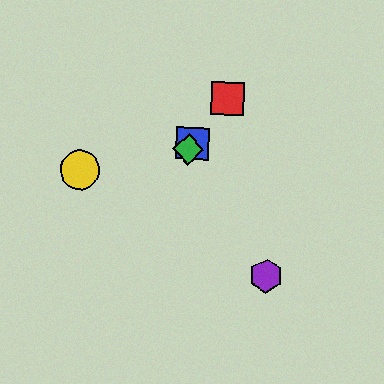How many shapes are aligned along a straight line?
3 shapes (the red square, the blue square, the green diamond) are aligned along a straight line.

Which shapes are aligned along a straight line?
The red square, the blue square, the green diamond are aligned along a straight line.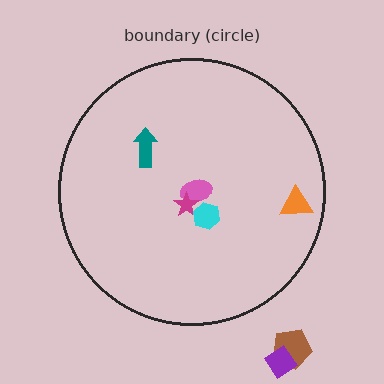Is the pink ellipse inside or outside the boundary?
Inside.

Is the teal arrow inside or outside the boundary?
Inside.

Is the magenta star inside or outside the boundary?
Inside.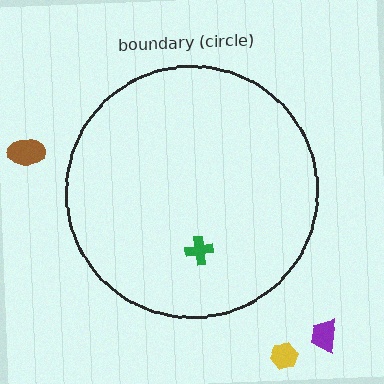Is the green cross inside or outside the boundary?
Inside.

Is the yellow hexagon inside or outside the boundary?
Outside.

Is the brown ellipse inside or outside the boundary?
Outside.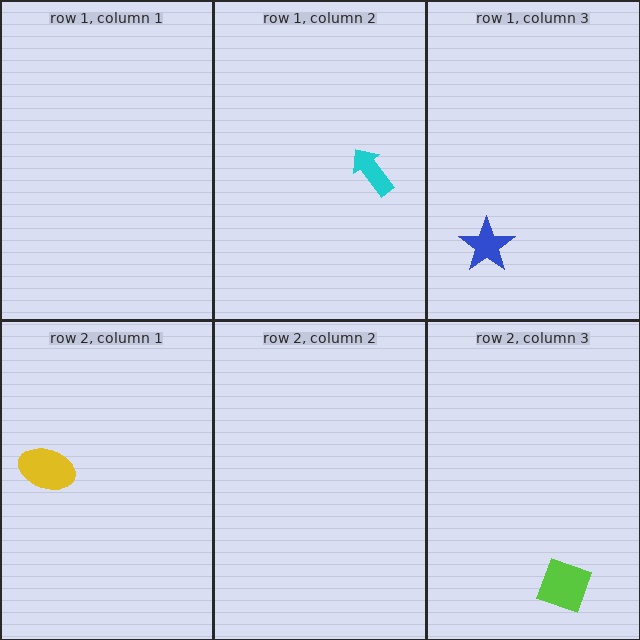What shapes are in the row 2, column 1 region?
The yellow ellipse.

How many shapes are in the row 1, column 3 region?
1.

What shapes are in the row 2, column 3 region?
The lime square.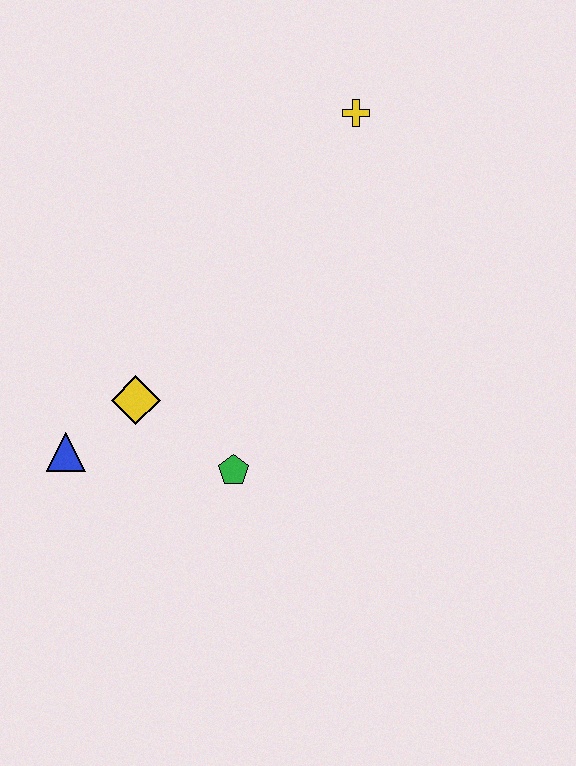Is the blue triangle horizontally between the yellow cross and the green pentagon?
No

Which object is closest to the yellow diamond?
The blue triangle is closest to the yellow diamond.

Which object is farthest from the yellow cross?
The blue triangle is farthest from the yellow cross.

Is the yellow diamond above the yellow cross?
No